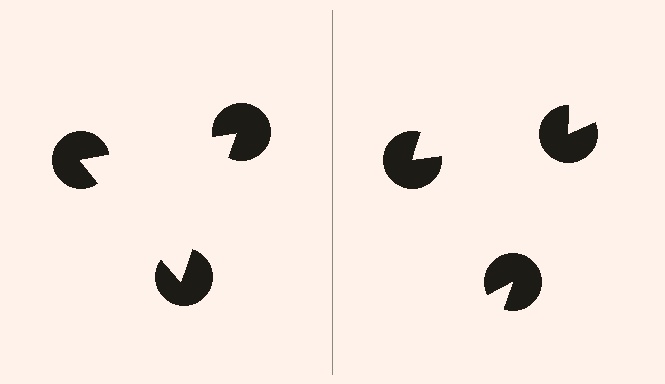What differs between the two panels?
The pac-man discs are positioned identically on both sides; only the wedge orientations differ. On the left they align to a triangle; on the right they are misaligned.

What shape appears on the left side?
An illusory triangle.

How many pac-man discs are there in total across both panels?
6 — 3 on each side.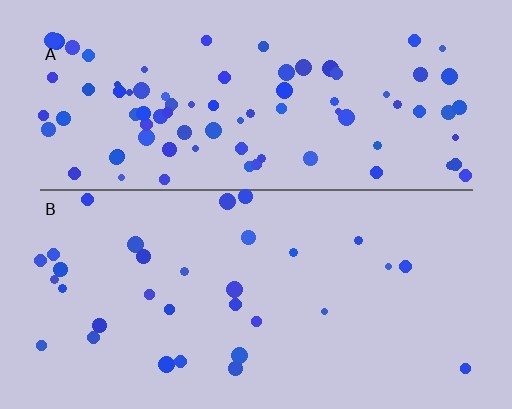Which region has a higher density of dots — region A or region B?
A (the top).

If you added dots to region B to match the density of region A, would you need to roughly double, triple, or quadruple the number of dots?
Approximately triple.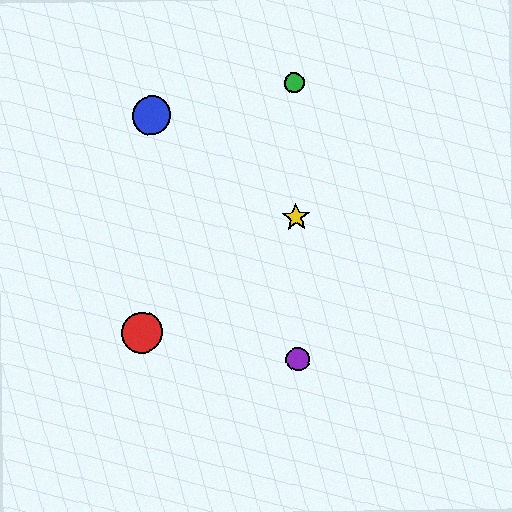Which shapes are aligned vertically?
The green circle, the yellow star, the purple circle are aligned vertically.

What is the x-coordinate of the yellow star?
The yellow star is at x≈296.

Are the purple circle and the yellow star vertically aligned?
Yes, both are at x≈298.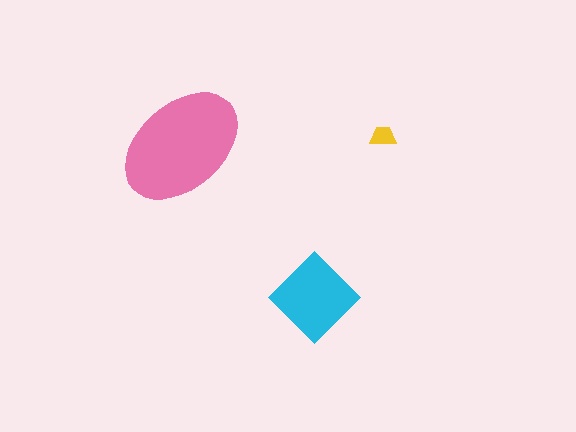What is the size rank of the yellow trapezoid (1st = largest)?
3rd.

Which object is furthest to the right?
The yellow trapezoid is rightmost.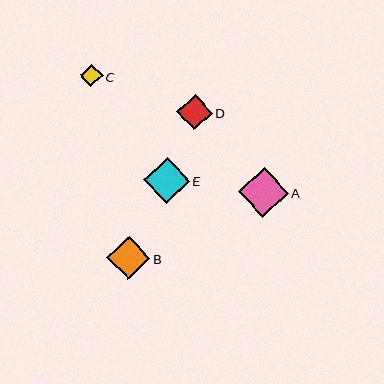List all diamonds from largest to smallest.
From largest to smallest: A, E, B, D, C.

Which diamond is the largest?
Diamond A is the largest with a size of approximately 50 pixels.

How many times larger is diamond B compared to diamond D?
Diamond B is approximately 1.2 times the size of diamond D.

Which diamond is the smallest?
Diamond C is the smallest with a size of approximately 22 pixels.